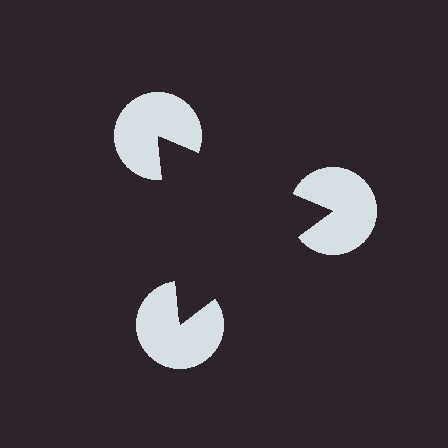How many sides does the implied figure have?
3 sides.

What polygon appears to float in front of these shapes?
An illusory triangle — its edges are inferred from the aligned wedge cuts in the pac-man discs, not physically drawn.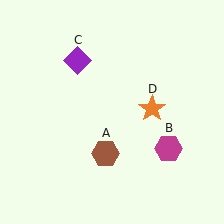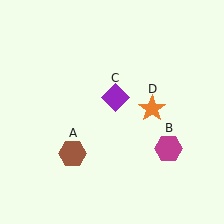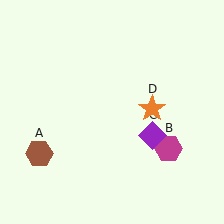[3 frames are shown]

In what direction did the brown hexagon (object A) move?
The brown hexagon (object A) moved left.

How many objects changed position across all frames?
2 objects changed position: brown hexagon (object A), purple diamond (object C).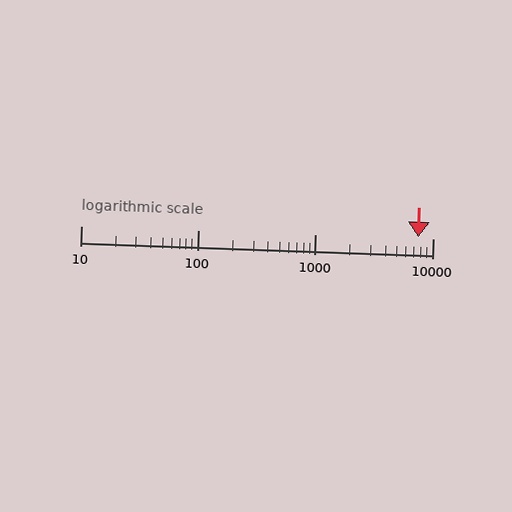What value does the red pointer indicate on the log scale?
The pointer indicates approximately 7500.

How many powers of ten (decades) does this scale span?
The scale spans 3 decades, from 10 to 10000.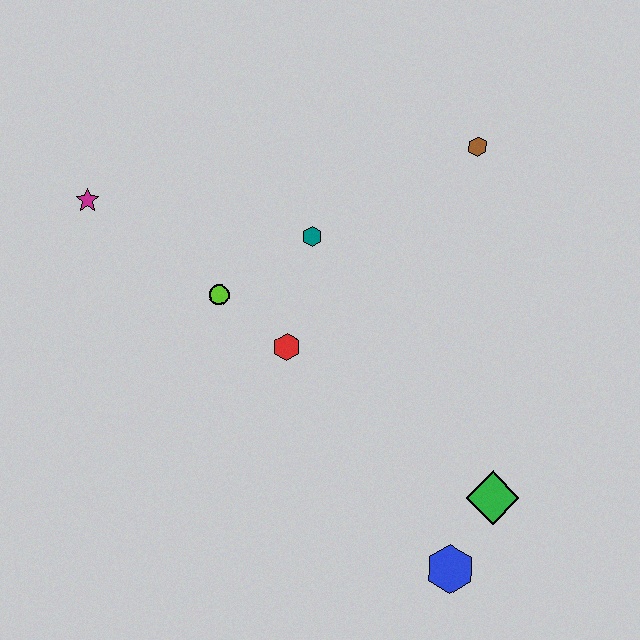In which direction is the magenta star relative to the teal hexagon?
The magenta star is to the left of the teal hexagon.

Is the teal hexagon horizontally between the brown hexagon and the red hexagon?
Yes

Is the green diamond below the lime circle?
Yes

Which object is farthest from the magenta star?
The blue hexagon is farthest from the magenta star.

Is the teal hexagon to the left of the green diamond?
Yes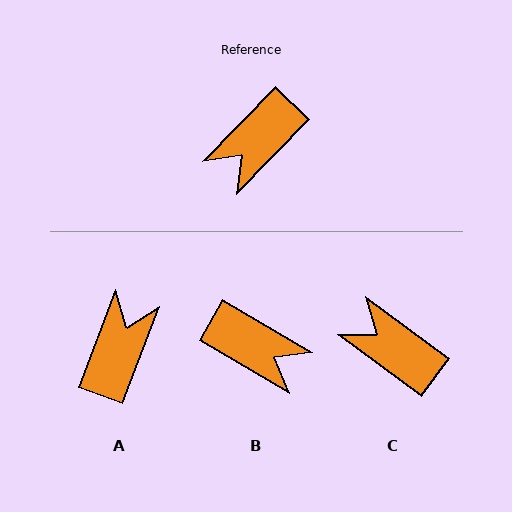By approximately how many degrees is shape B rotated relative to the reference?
Approximately 104 degrees counter-clockwise.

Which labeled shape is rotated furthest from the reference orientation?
A, about 157 degrees away.